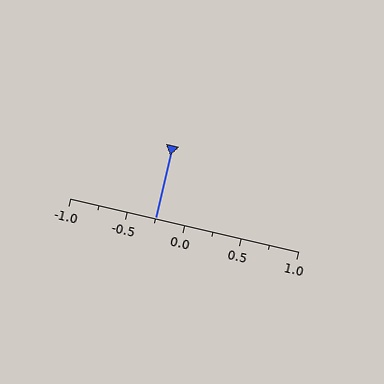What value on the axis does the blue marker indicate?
The marker indicates approximately -0.25.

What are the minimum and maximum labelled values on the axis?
The axis runs from -1.0 to 1.0.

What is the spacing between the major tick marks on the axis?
The major ticks are spaced 0.5 apart.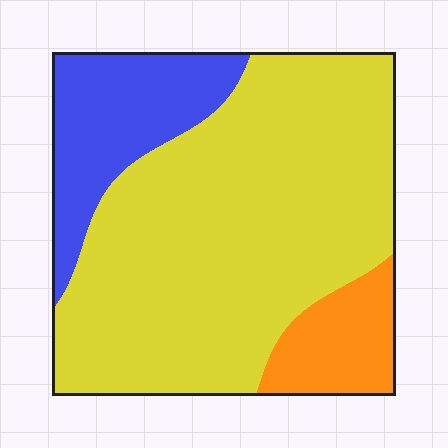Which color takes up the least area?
Orange, at roughly 10%.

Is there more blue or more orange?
Blue.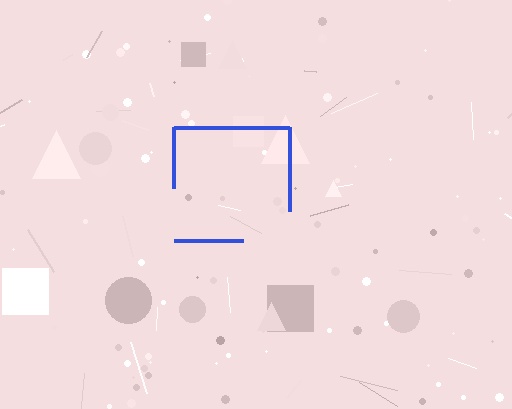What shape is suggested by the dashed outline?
The dashed outline suggests a square.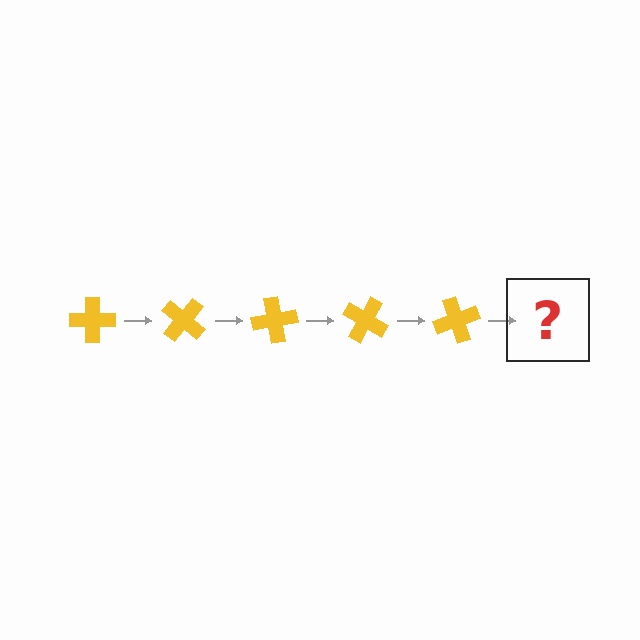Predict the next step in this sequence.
The next step is a yellow cross rotated 200 degrees.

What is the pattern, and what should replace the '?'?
The pattern is that the cross rotates 40 degrees each step. The '?' should be a yellow cross rotated 200 degrees.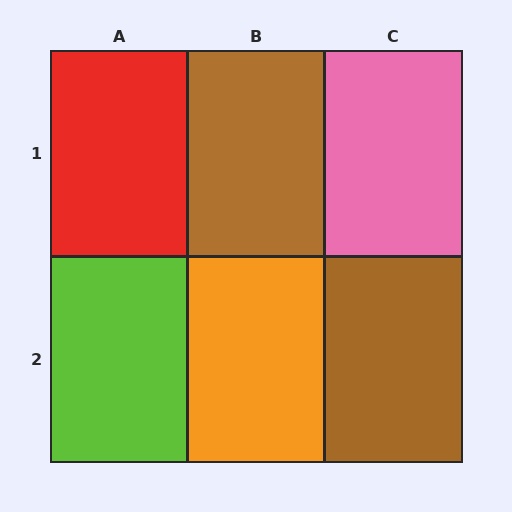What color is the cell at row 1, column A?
Red.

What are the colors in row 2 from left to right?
Lime, orange, brown.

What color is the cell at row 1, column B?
Brown.